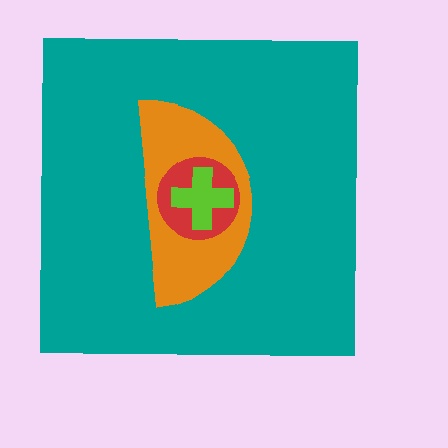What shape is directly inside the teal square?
The orange semicircle.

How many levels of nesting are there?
4.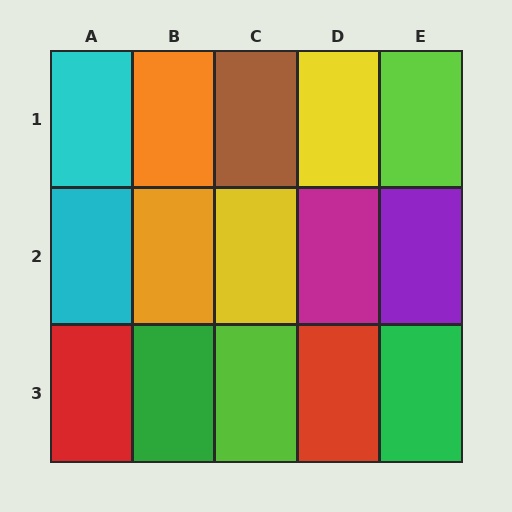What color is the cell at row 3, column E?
Green.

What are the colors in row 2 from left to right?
Cyan, orange, yellow, magenta, purple.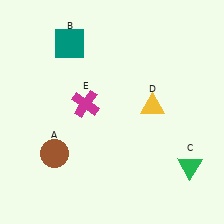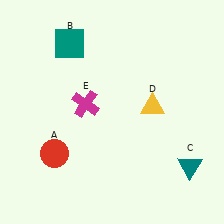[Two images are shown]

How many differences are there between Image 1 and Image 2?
There are 2 differences between the two images.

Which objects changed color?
A changed from brown to red. C changed from green to teal.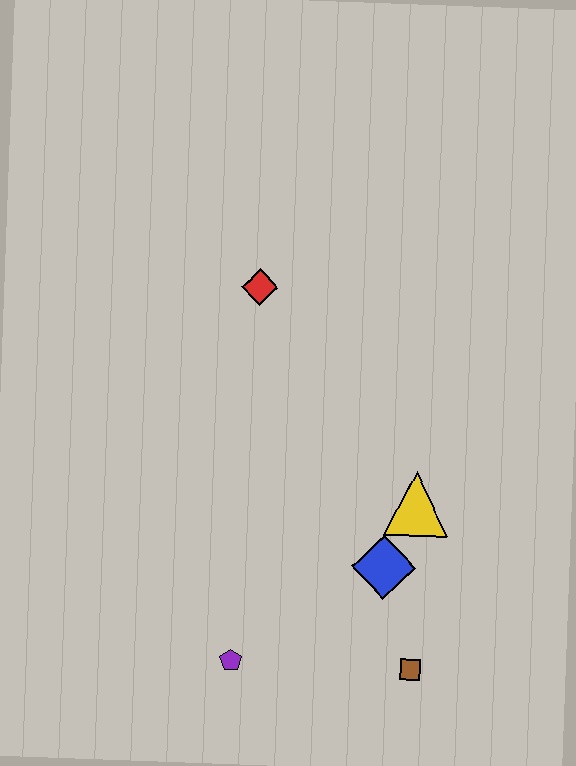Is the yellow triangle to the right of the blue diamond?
Yes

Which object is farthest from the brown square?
The red diamond is farthest from the brown square.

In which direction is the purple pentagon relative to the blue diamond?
The purple pentagon is to the left of the blue diamond.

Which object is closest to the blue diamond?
The yellow triangle is closest to the blue diamond.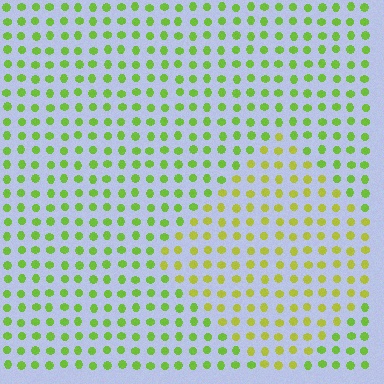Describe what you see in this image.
The image is filled with small lime elements in a uniform arrangement. A diamond-shaped region is visible where the elements are tinted to a slightly different hue, forming a subtle color boundary.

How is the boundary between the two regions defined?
The boundary is defined purely by a slight shift in hue (about 29 degrees). Spacing, size, and orientation are identical on both sides.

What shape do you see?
I see a diamond.